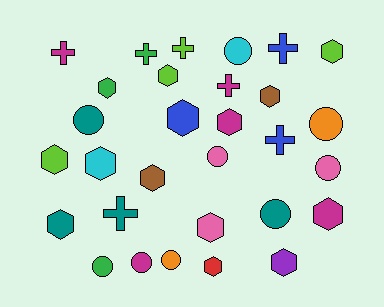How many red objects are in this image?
There is 1 red object.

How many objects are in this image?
There are 30 objects.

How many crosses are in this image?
There are 7 crosses.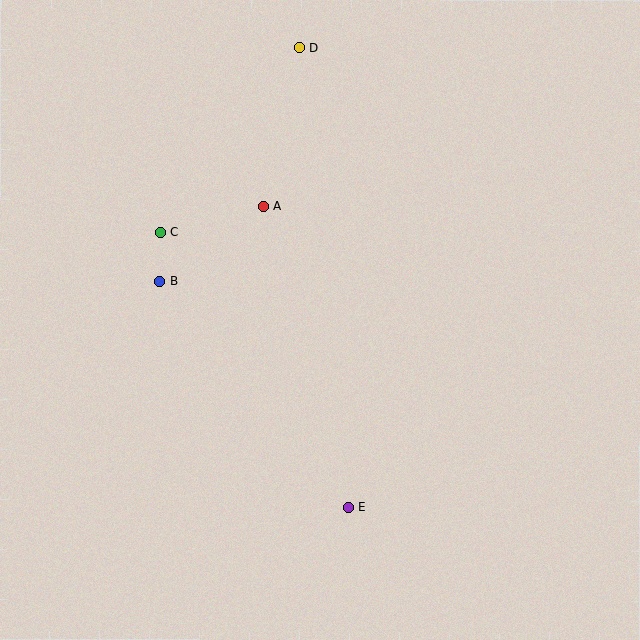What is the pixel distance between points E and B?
The distance between E and B is 294 pixels.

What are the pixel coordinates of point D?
Point D is at (299, 48).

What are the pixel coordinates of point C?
Point C is at (160, 233).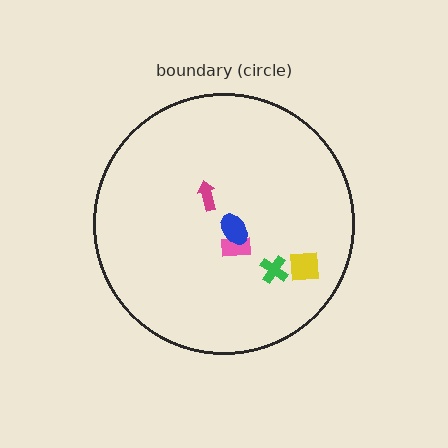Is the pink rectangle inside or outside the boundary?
Inside.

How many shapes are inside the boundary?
5 inside, 0 outside.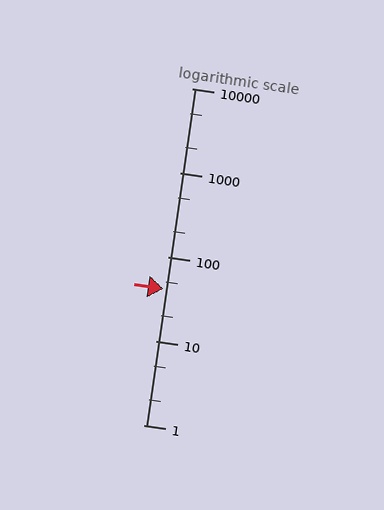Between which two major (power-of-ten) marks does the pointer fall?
The pointer is between 10 and 100.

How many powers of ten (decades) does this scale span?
The scale spans 4 decades, from 1 to 10000.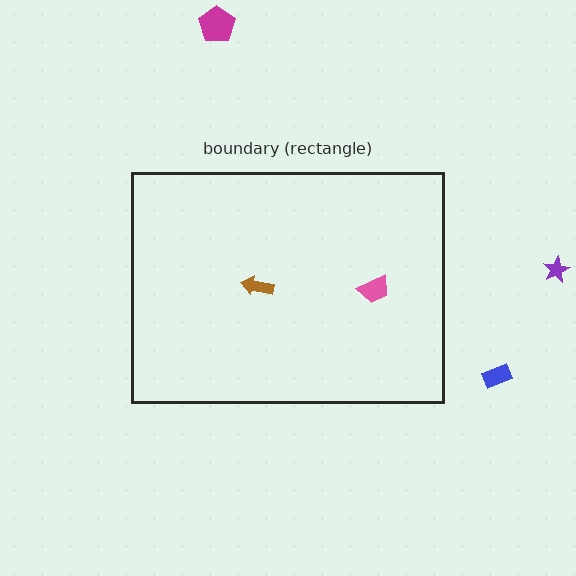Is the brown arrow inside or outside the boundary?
Inside.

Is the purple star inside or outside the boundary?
Outside.